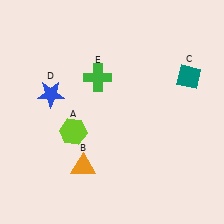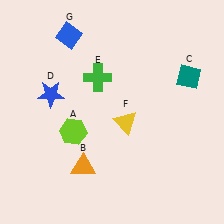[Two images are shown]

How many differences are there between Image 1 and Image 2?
There are 2 differences between the two images.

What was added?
A yellow triangle (F), a blue diamond (G) were added in Image 2.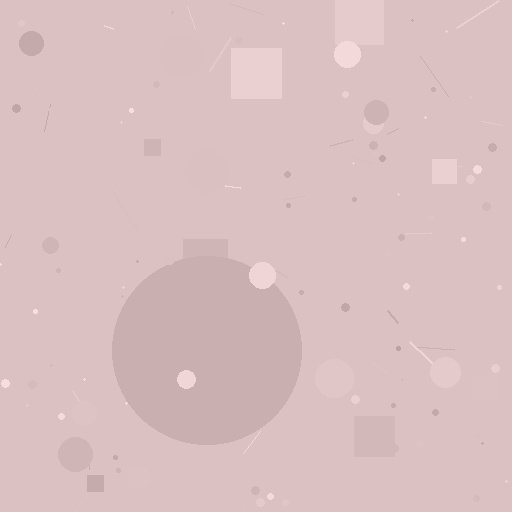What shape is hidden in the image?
A circle is hidden in the image.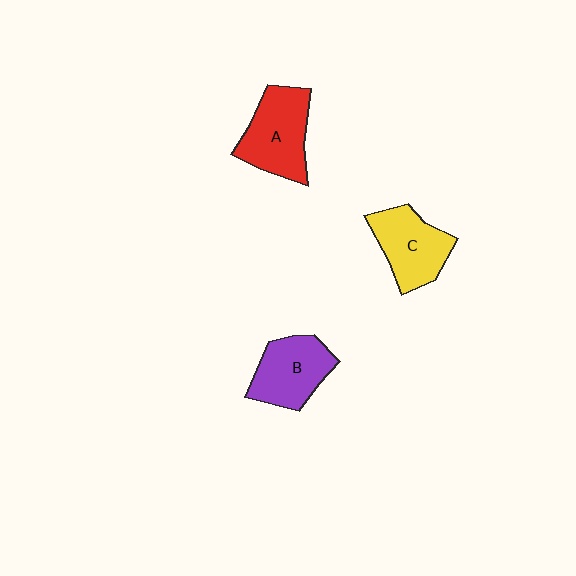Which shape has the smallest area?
Shape B (purple).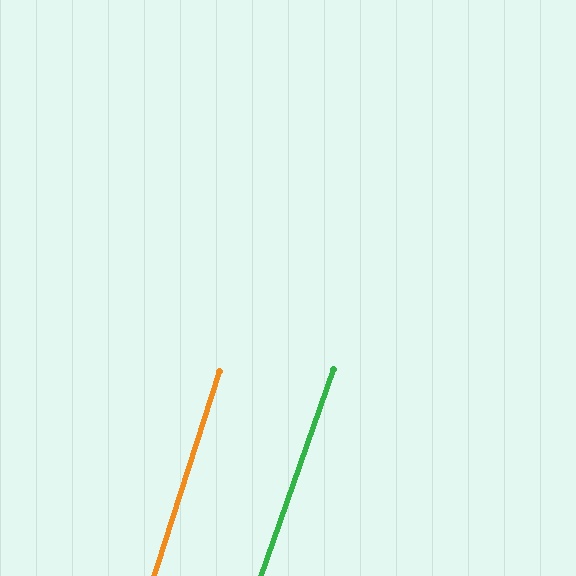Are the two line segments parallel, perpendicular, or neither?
Parallel — their directions differ by only 1.8°.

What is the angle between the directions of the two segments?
Approximately 2 degrees.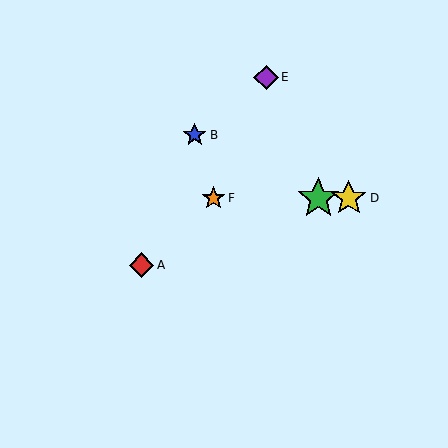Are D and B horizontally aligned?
No, D is at y≈198 and B is at y≈135.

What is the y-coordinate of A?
Object A is at y≈265.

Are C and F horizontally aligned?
Yes, both are at y≈198.